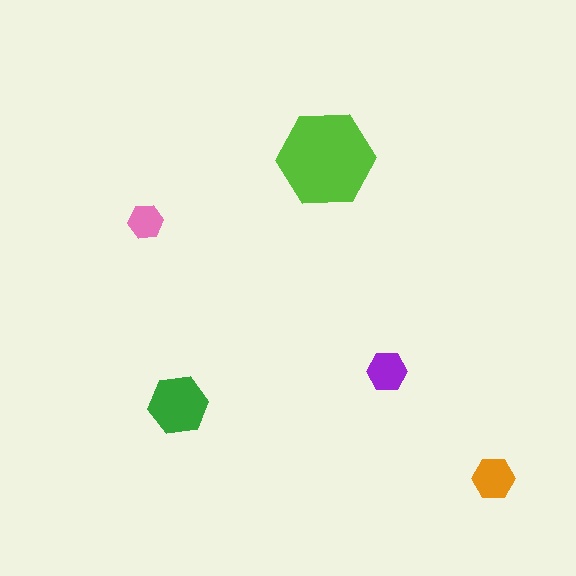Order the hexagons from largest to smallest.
the lime one, the green one, the orange one, the purple one, the pink one.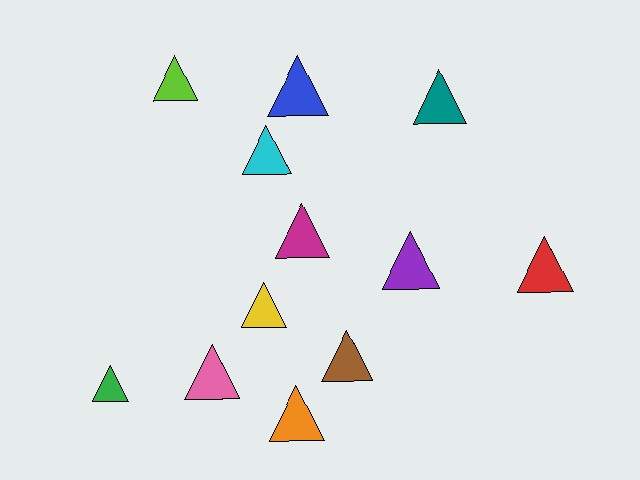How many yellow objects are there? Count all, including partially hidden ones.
There is 1 yellow object.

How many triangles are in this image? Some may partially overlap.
There are 12 triangles.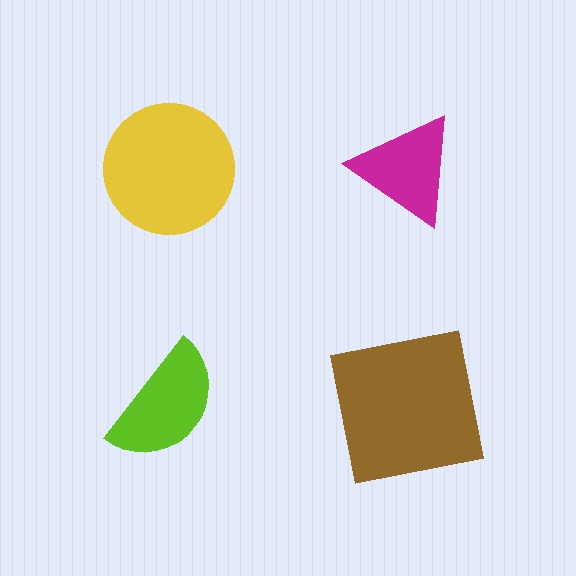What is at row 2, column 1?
A lime semicircle.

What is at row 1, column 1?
A yellow circle.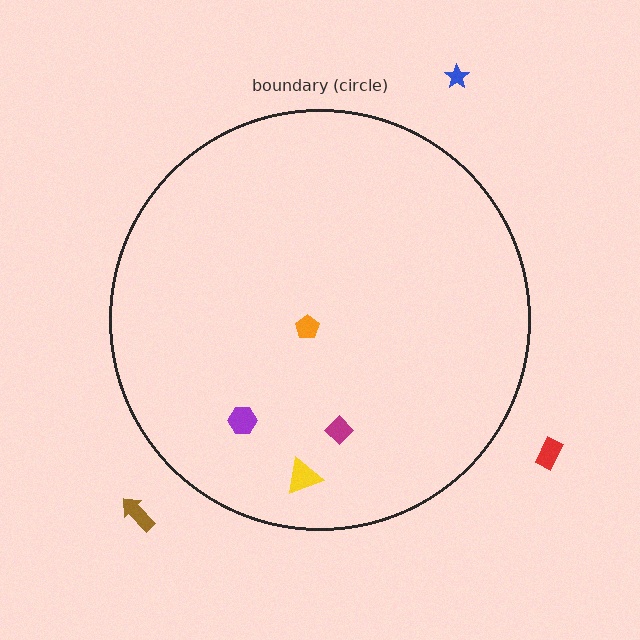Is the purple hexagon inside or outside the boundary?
Inside.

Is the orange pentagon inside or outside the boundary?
Inside.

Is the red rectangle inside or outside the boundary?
Outside.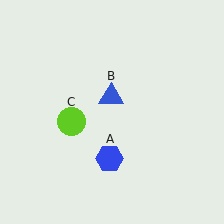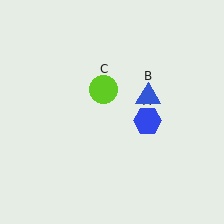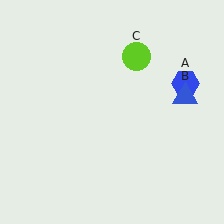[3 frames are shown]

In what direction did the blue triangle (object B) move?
The blue triangle (object B) moved right.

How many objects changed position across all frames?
3 objects changed position: blue hexagon (object A), blue triangle (object B), lime circle (object C).